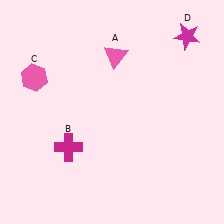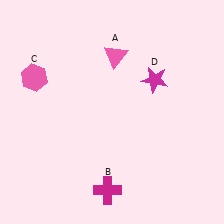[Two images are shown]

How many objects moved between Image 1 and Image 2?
2 objects moved between the two images.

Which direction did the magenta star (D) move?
The magenta star (D) moved down.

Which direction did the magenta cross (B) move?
The magenta cross (B) moved down.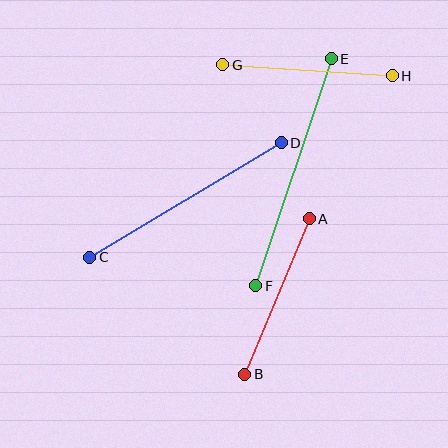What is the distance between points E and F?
The distance is approximately 239 pixels.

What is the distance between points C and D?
The distance is approximately 223 pixels.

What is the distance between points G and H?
The distance is approximately 170 pixels.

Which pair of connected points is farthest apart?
Points E and F are farthest apart.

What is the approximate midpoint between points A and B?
The midpoint is at approximately (277, 297) pixels.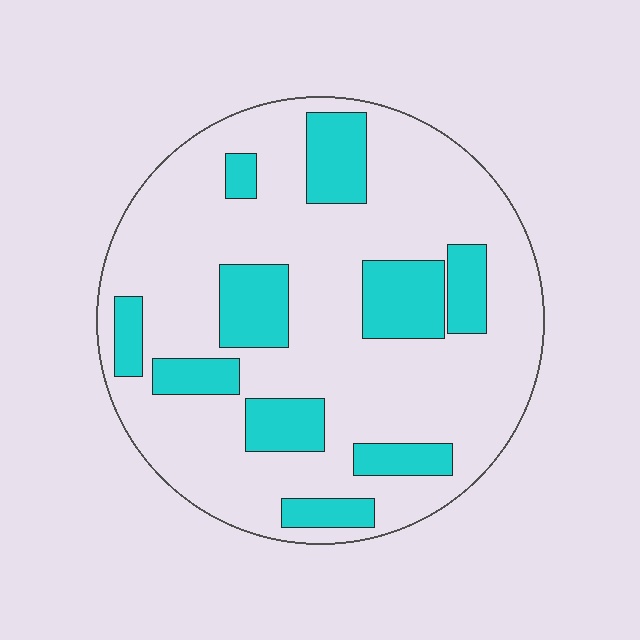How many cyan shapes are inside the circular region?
10.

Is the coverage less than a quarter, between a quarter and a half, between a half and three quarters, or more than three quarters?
Less than a quarter.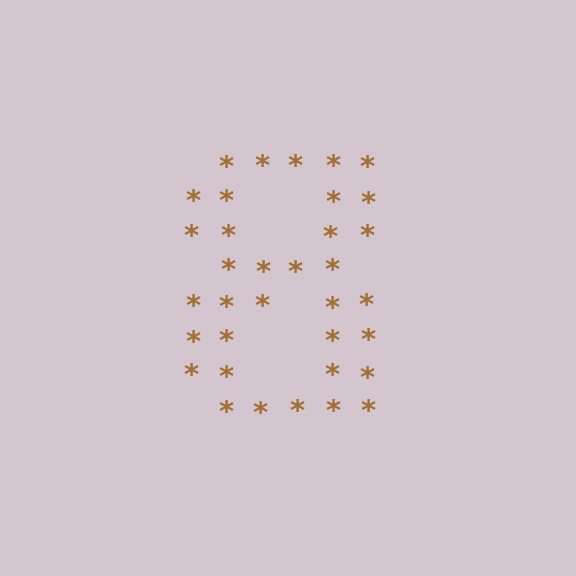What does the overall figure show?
The overall figure shows the digit 8.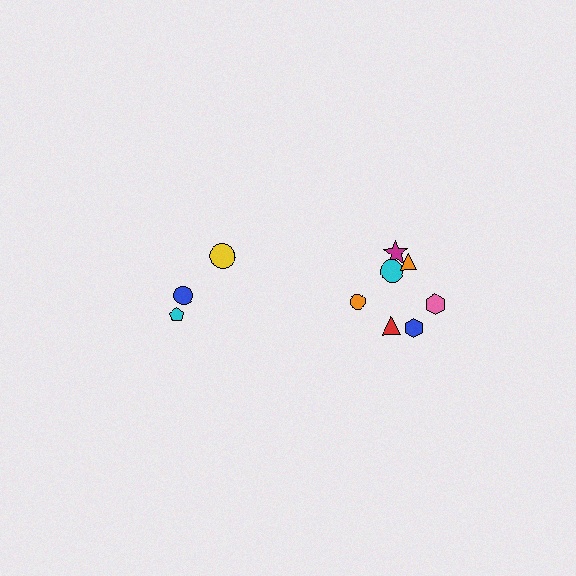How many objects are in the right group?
There are 7 objects.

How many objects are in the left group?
There are 3 objects.